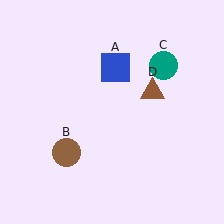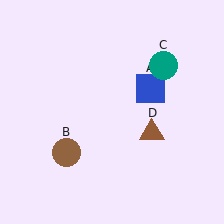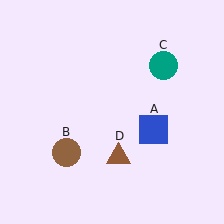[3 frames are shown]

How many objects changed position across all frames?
2 objects changed position: blue square (object A), brown triangle (object D).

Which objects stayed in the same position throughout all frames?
Brown circle (object B) and teal circle (object C) remained stationary.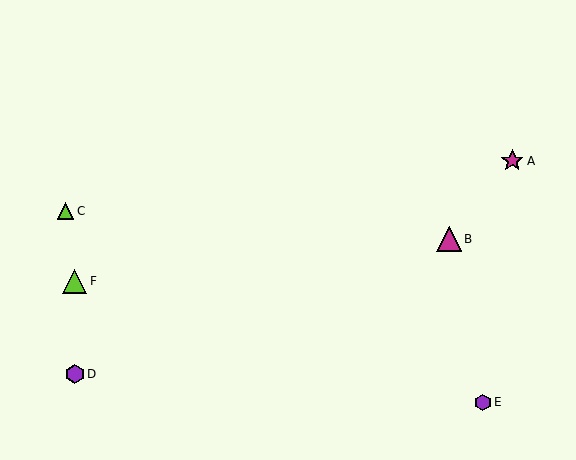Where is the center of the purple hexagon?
The center of the purple hexagon is at (75, 374).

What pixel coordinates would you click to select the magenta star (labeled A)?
Click at (512, 161) to select the magenta star A.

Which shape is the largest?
The lime triangle (labeled F) is the largest.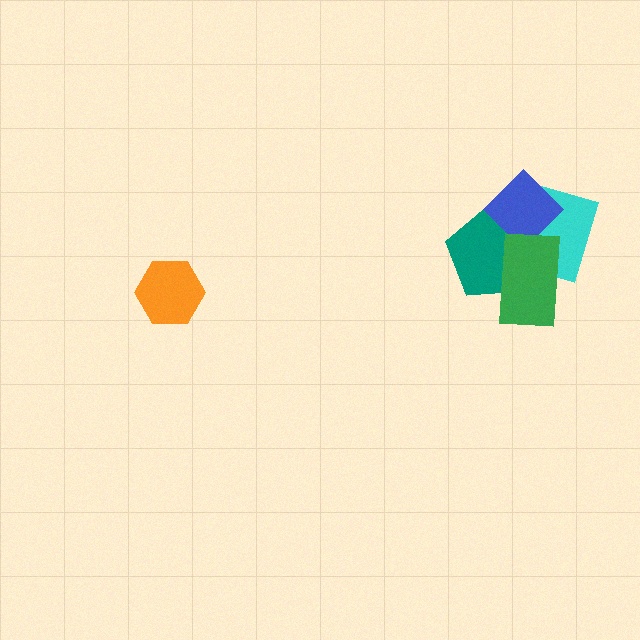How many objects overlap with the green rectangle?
3 objects overlap with the green rectangle.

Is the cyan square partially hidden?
Yes, it is partially covered by another shape.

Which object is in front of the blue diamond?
The green rectangle is in front of the blue diamond.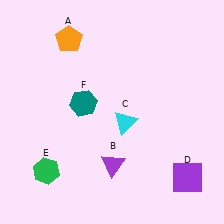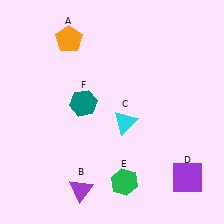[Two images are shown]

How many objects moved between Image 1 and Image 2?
2 objects moved between the two images.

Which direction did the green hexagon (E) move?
The green hexagon (E) moved right.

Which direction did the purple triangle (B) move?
The purple triangle (B) moved left.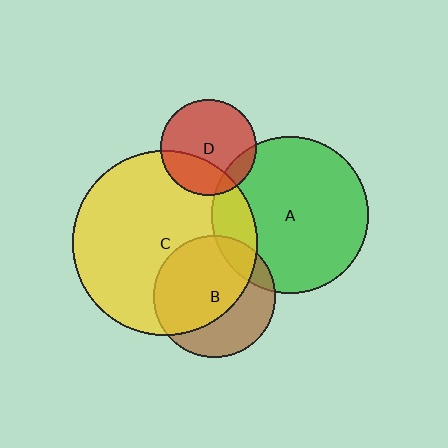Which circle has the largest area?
Circle C (yellow).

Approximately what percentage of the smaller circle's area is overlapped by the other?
Approximately 30%.